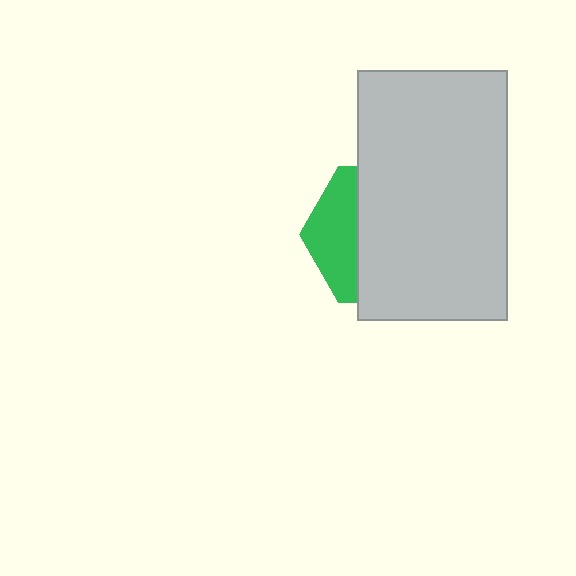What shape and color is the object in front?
The object in front is a light gray rectangle.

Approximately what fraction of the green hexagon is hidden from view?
Roughly 67% of the green hexagon is hidden behind the light gray rectangle.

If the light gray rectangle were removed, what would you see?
You would see the complete green hexagon.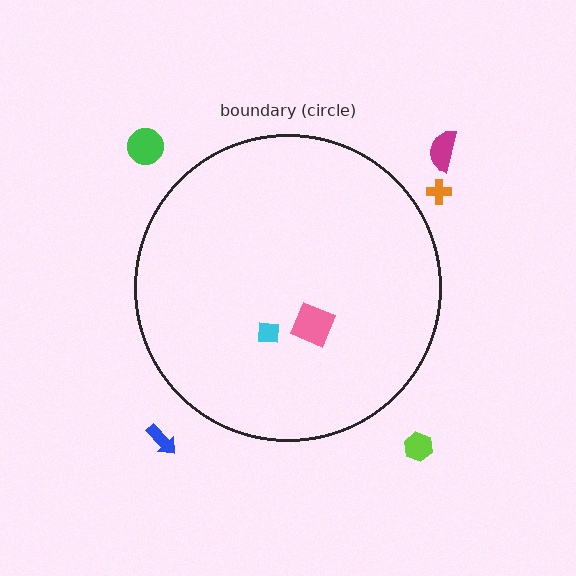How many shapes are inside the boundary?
2 inside, 5 outside.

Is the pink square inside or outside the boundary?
Inside.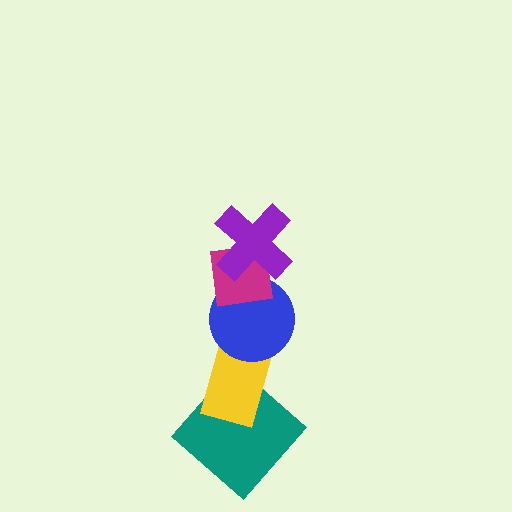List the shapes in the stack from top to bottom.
From top to bottom: the purple cross, the magenta square, the blue circle, the yellow rectangle, the teal diamond.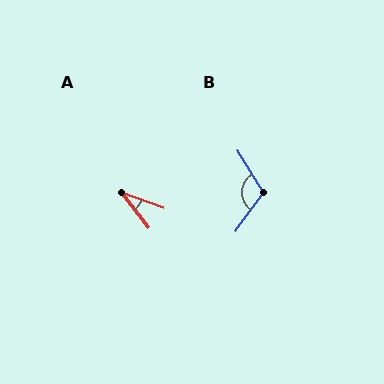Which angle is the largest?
B, at approximately 113 degrees.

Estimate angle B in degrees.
Approximately 113 degrees.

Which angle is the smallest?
A, at approximately 32 degrees.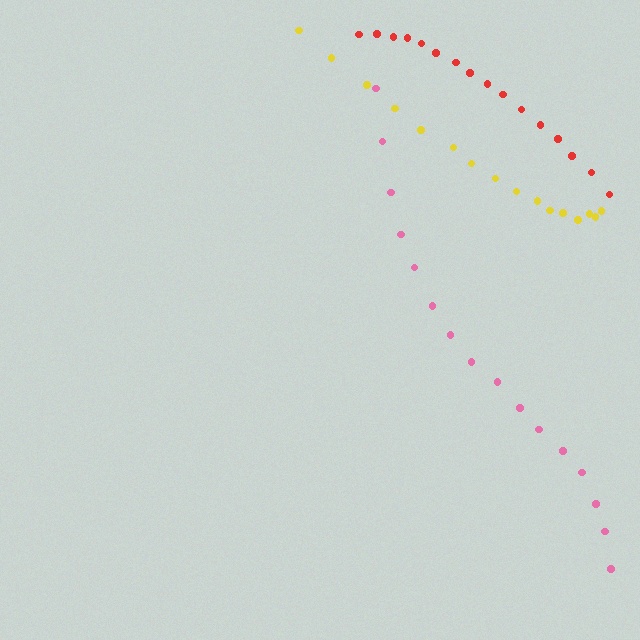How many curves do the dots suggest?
There are 3 distinct paths.